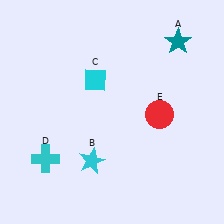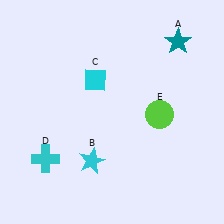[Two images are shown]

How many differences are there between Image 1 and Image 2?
There is 1 difference between the two images.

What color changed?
The circle (E) changed from red in Image 1 to lime in Image 2.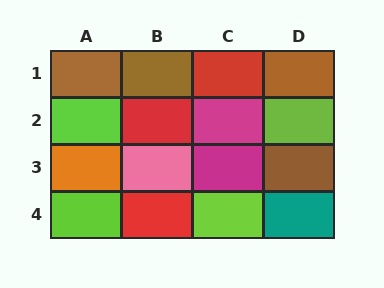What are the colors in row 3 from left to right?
Orange, pink, magenta, brown.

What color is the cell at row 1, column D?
Brown.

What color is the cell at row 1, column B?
Brown.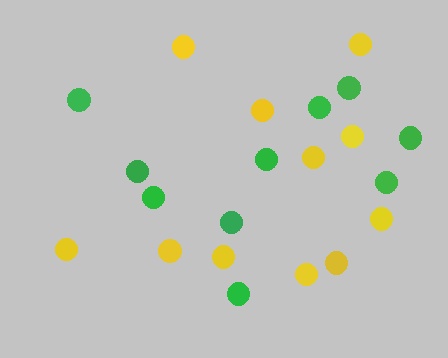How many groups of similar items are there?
There are 2 groups: one group of yellow circles (11) and one group of green circles (10).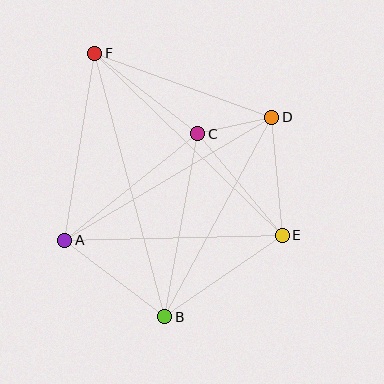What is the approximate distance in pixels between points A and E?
The distance between A and E is approximately 217 pixels.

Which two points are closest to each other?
Points C and D are closest to each other.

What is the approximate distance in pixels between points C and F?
The distance between C and F is approximately 131 pixels.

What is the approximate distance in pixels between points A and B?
The distance between A and B is approximately 126 pixels.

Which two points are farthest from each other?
Points B and F are farthest from each other.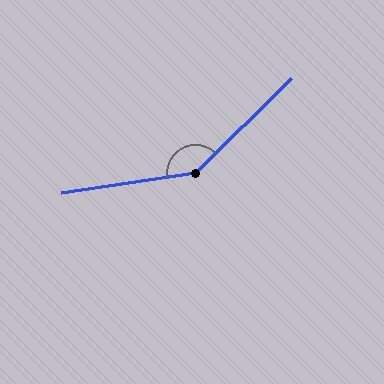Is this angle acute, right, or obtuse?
It is obtuse.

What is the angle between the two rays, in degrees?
Approximately 143 degrees.